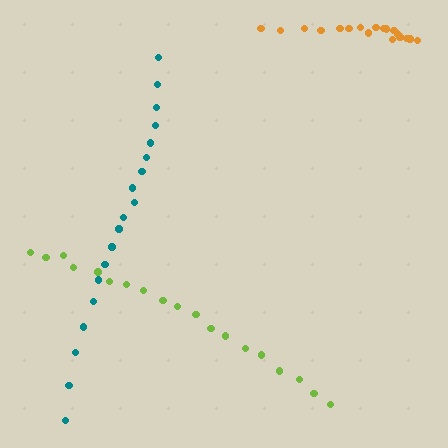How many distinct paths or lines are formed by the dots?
There are 3 distinct paths.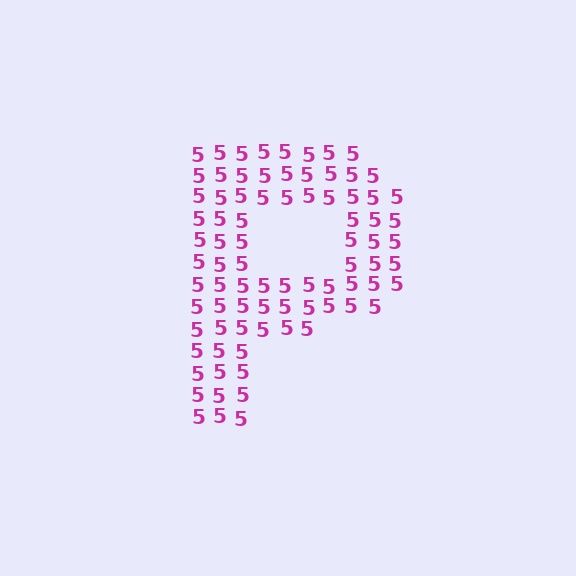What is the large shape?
The large shape is the letter P.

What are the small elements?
The small elements are digit 5's.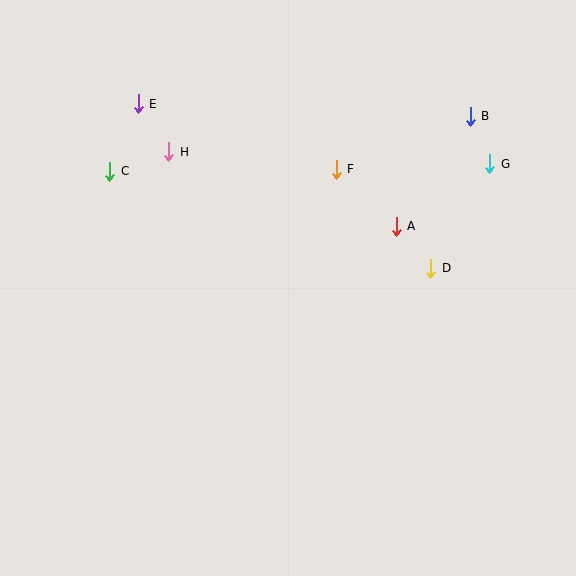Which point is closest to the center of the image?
Point A at (396, 226) is closest to the center.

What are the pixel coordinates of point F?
Point F is at (336, 169).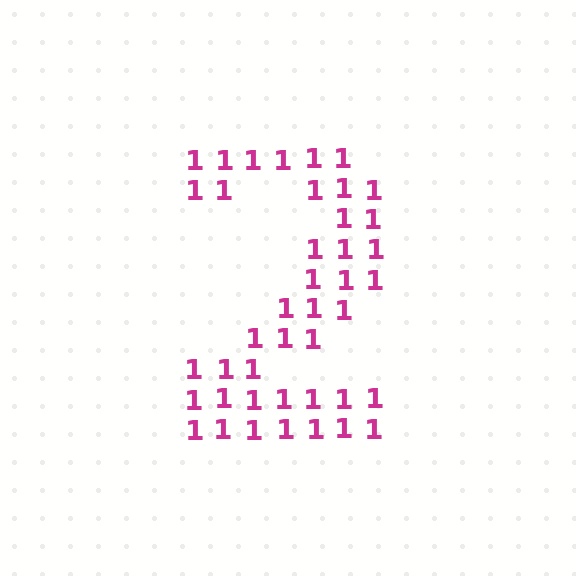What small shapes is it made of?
It is made of small digit 1's.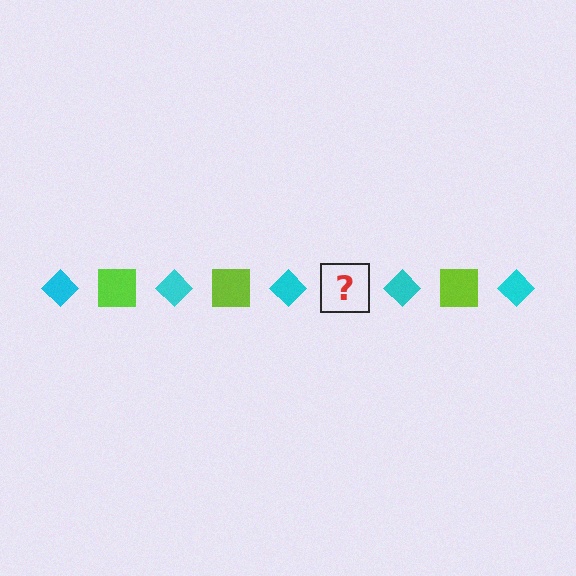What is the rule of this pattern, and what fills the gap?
The rule is that the pattern alternates between cyan diamond and lime square. The gap should be filled with a lime square.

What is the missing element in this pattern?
The missing element is a lime square.